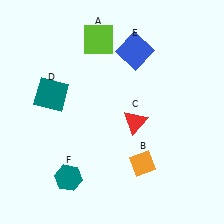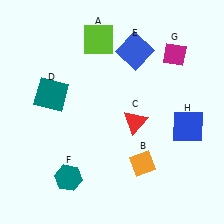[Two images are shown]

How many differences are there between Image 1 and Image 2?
There are 2 differences between the two images.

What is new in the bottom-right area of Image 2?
A blue square (H) was added in the bottom-right area of Image 2.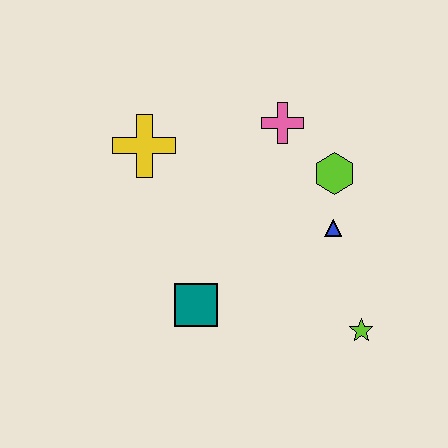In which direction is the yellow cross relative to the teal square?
The yellow cross is above the teal square.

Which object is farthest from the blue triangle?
The yellow cross is farthest from the blue triangle.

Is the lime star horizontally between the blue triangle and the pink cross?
No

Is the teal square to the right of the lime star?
No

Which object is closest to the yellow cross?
The pink cross is closest to the yellow cross.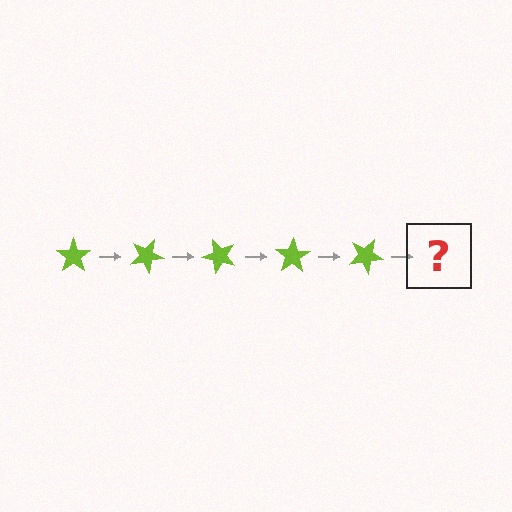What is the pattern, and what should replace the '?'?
The pattern is that the star rotates 25 degrees each step. The '?' should be a lime star rotated 125 degrees.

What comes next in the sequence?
The next element should be a lime star rotated 125 degrees.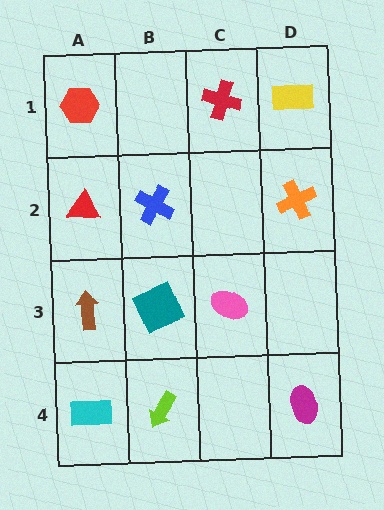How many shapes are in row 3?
3 shapes.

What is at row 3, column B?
A teal square.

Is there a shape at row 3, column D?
No, that cell is empty.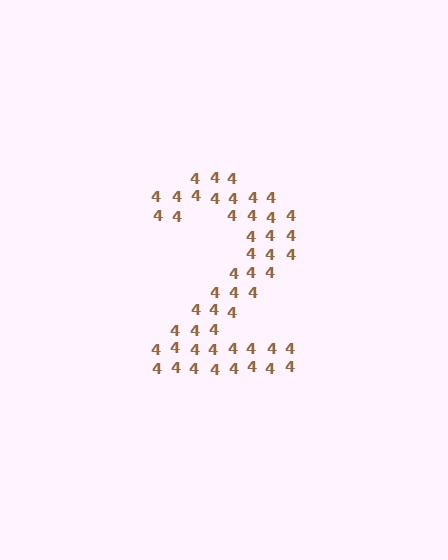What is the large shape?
The large shape is the digit 2.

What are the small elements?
The small elements are digit 4's.